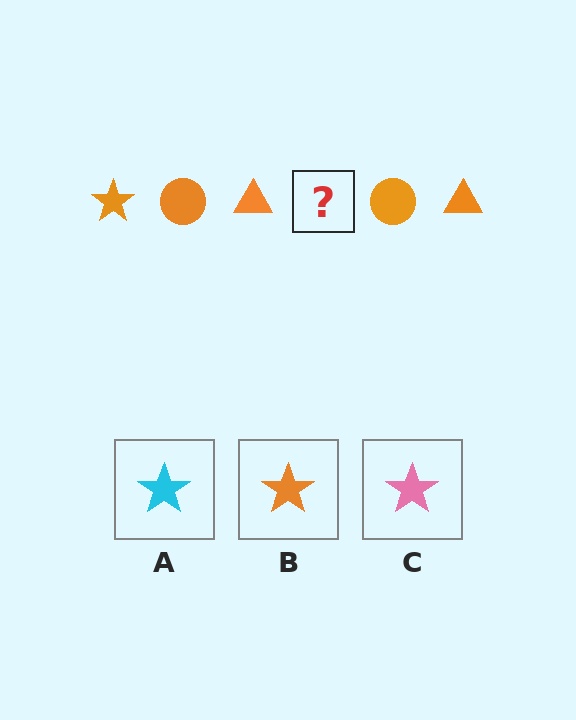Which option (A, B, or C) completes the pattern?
B.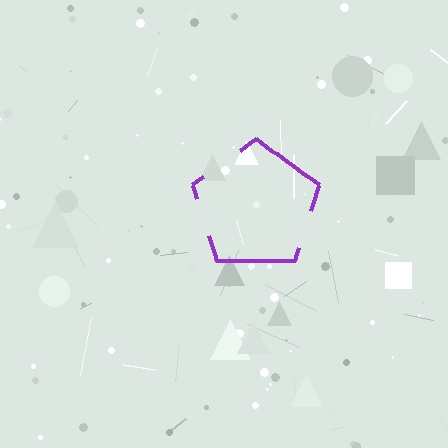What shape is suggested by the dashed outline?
The dashed outline suggests a pentagon.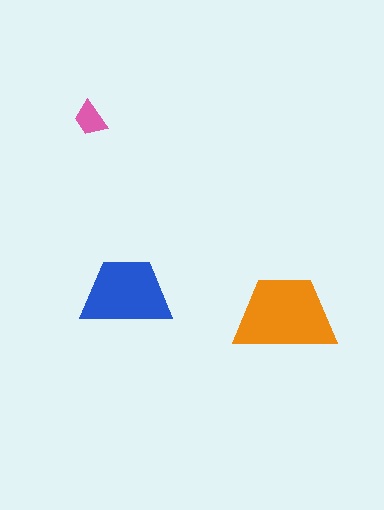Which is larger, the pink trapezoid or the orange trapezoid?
The orange one.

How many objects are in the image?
There are 3 objects in the image.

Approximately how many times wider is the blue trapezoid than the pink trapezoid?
About 2.5 times wider.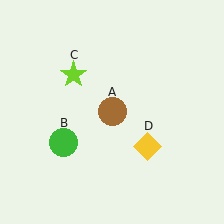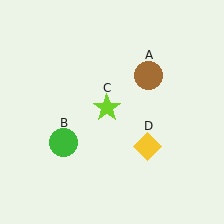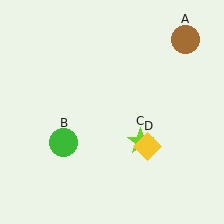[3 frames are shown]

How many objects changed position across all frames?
2 objects changed position: brown circle (object A), lime star (object C).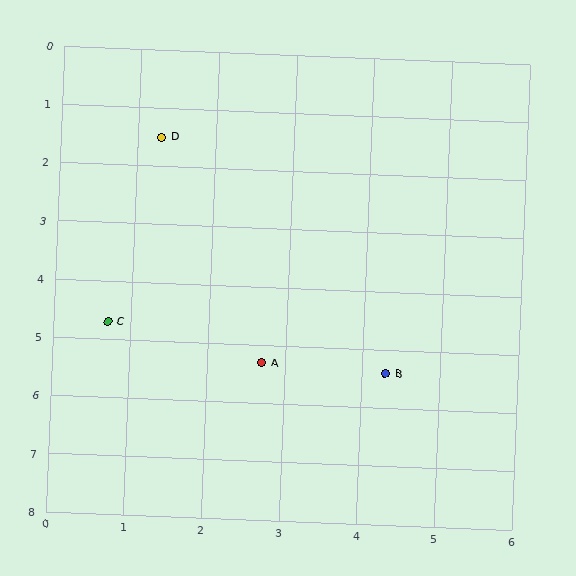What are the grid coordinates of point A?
Point A is at approximately (2.7, 5.3).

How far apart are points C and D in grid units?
Points C and D are about 3.3 grid units apart.